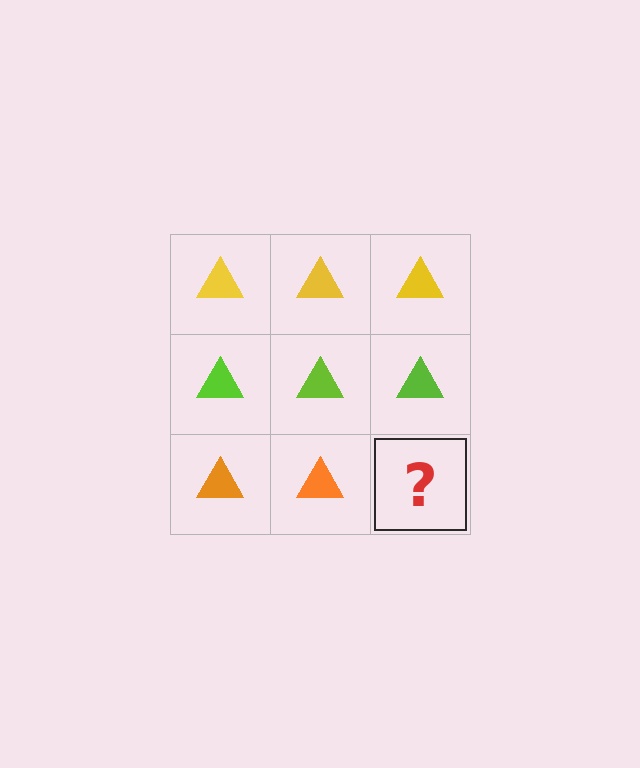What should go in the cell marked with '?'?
The missing cell should contain an orange triangle.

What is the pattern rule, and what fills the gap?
The rule is that each row has a consistent color. The gap should be filled with an orange triangle.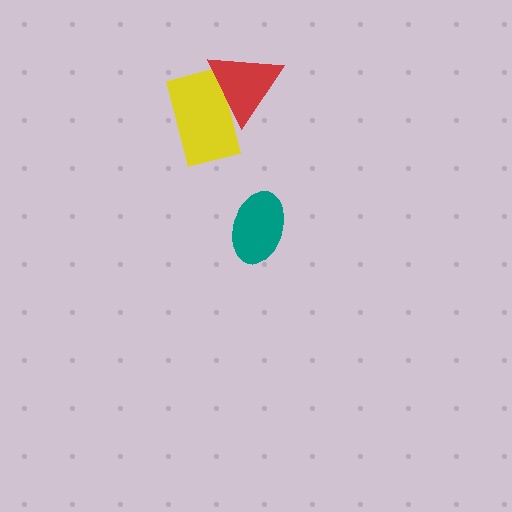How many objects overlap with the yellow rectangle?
1 object overlaps with the yellow rectangle.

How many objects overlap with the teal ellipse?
0 objects overlap with the teal ellipse.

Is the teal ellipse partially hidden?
No, no other shape covers it.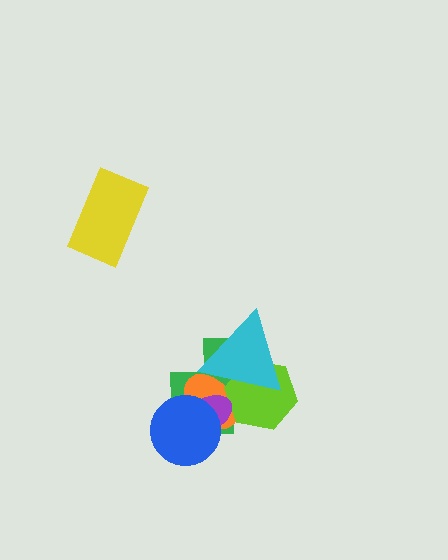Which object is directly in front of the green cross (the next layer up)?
The orange ellipse is directly in front of the green cross.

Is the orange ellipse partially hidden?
Yes, it is partially covered by another shape.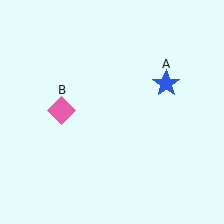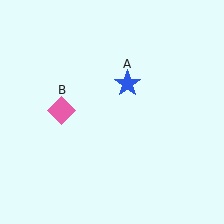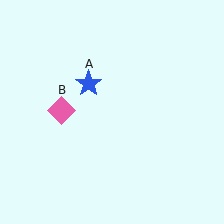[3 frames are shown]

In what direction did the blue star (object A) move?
The blue star (object A) moved left.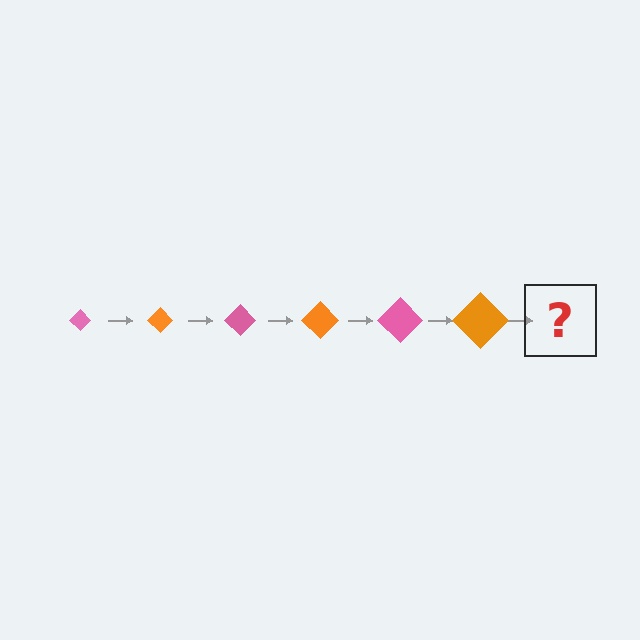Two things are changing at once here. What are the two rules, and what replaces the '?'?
The two rules are that the diamond grows larger each step and the color cycles through pink and orange. The '?' should be a pink diamond, larger than the previous one.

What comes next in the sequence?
The next element should be a pink diamond, larger than the previous one.